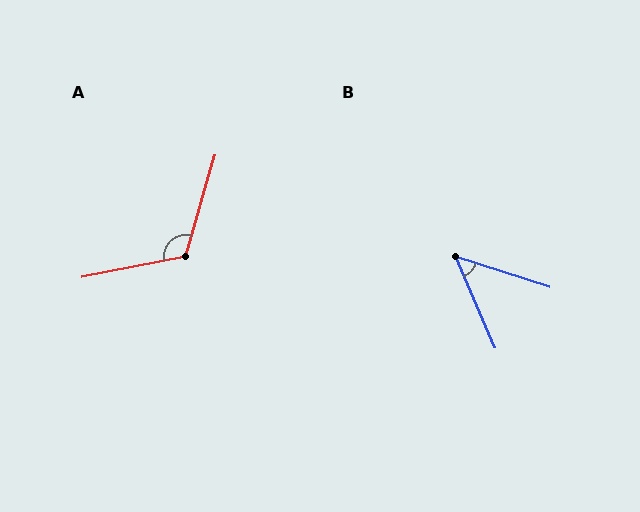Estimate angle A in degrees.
Approximately 118 degrees.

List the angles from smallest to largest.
B (49°), A (118°).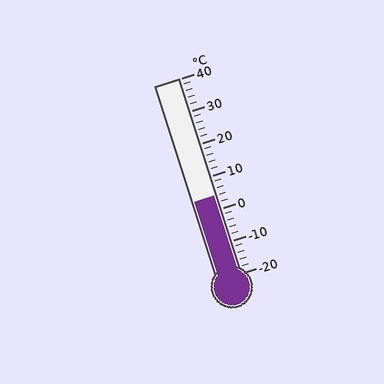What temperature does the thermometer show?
The thermometer shows approximately 4°C.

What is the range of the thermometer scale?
The thermometer scale ranges from -20°C to 40°C.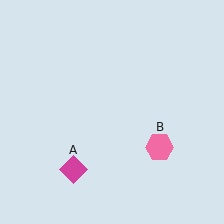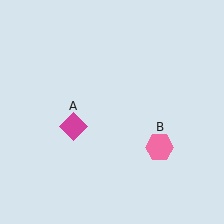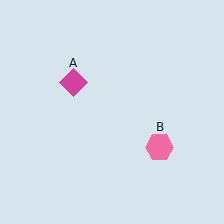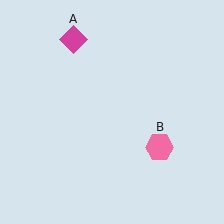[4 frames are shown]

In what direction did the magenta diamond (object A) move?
The magenta diamond (object A) moved up.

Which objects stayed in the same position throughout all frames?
Pink hexagon (object B) remained stationary.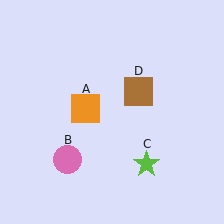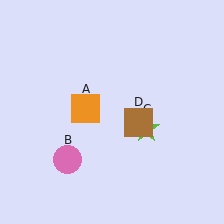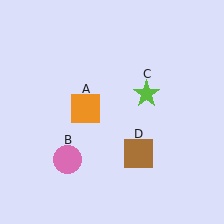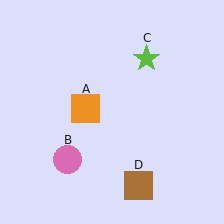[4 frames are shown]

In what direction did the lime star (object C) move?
The lime star (object C) moved up.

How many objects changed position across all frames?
2 objects changed position: lime star (object C), brown square (object D).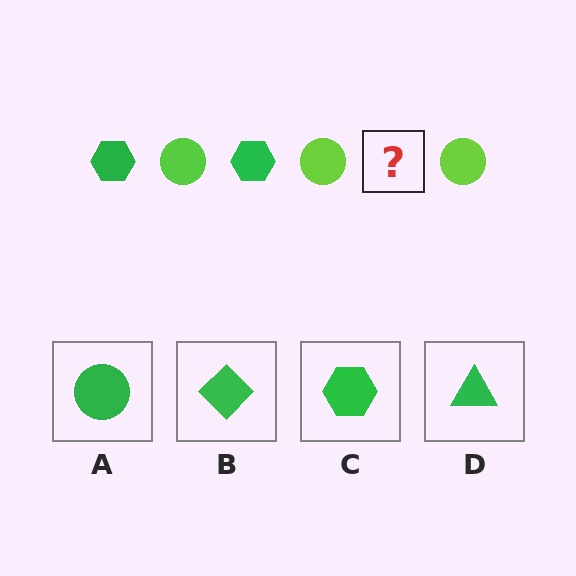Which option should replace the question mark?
Option C.